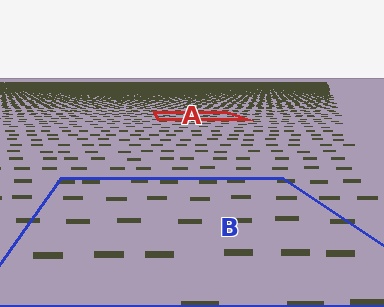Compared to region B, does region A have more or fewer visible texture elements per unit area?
Region A has more texture elements per unit area — they are packed more densely because it is farther away.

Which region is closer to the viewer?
Region B is closer. The texture elements there are larger and more spread out.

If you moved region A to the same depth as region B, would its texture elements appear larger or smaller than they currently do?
They would appear larger. At a closer depth, the same texture elements are projected at a bigger on-screen size.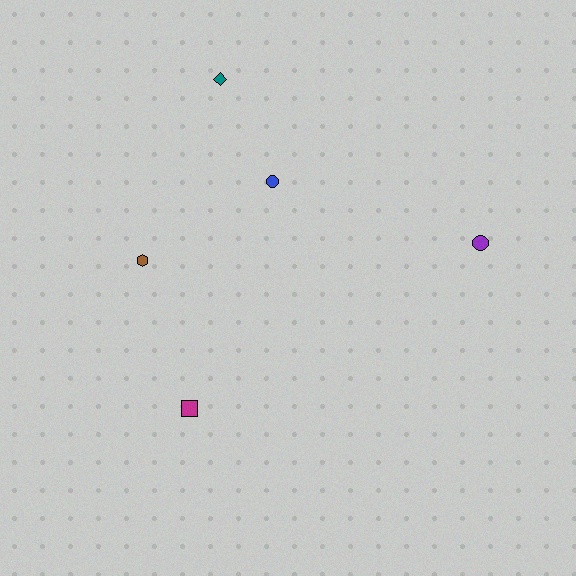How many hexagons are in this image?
There is 1 hexagon.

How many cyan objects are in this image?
There are no cyan objects.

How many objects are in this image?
There are 5 objects.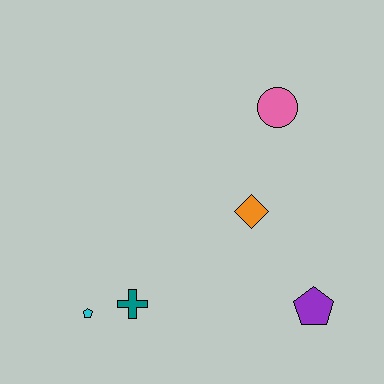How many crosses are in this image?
There is 1 cross.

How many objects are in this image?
There are 5 objects.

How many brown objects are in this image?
There are no brown objects.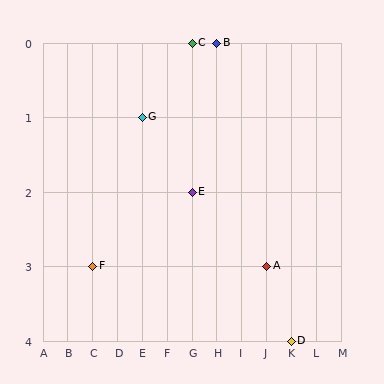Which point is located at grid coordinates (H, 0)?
Point B is at (H, 0).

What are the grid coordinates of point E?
Point E is at grid coordinates (G, 2).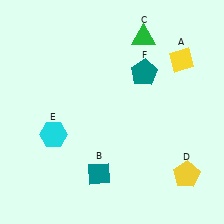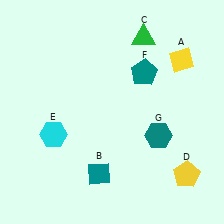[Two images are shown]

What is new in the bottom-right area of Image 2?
A teal hexagon (G) was added in the bottom-right area of Image 2.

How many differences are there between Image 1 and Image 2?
There is 1 difference between the two images.